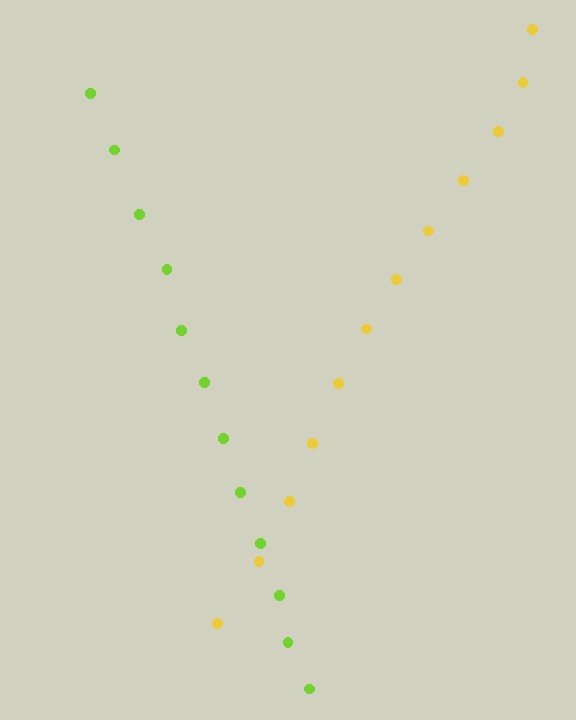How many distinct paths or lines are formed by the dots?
There are 2 distinct paths.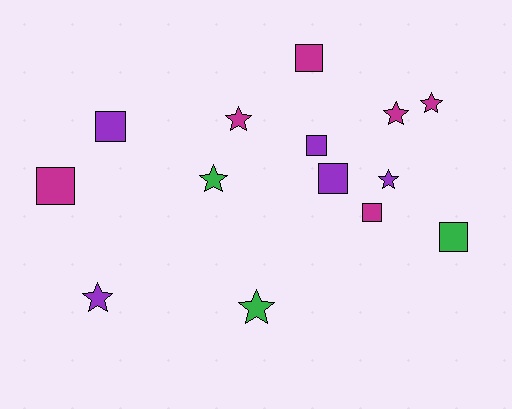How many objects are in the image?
There are 14 objects.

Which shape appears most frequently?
Star, with 7 objects.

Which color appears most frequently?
Magenta, with 6 objects.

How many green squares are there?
There is 1 green square.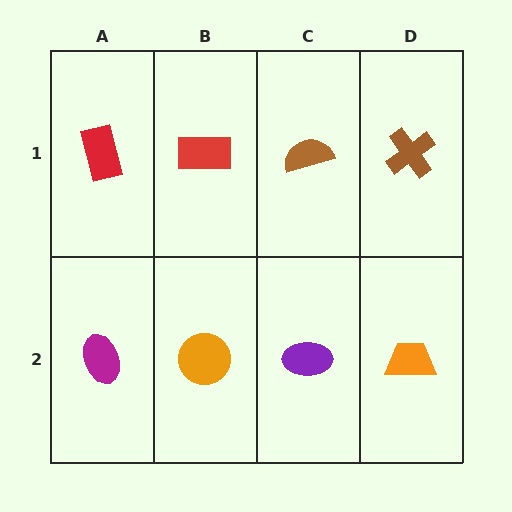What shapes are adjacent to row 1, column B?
An orange circle (row 2, column B), a red rectangle (row 1, column A), a brown semicircle (row 1, column C).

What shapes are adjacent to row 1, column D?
An orange trapezoid (row 2, column D), a brown semicircle (row 1, column C).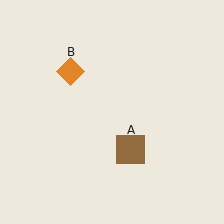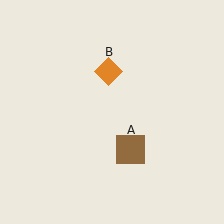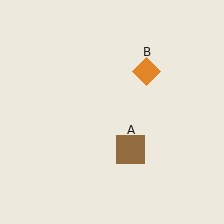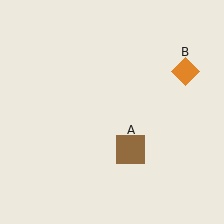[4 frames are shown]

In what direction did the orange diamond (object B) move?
The orange diamond (object B) moved right.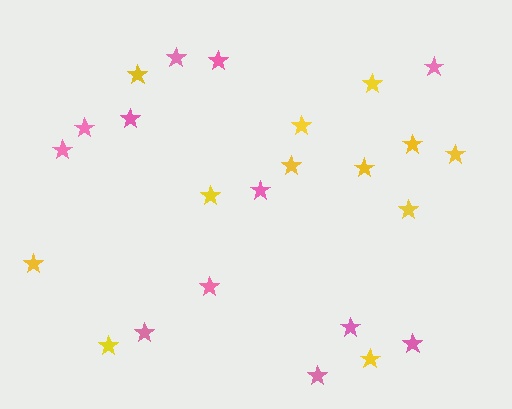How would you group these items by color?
There are 2 groups: one group of yellow stars (12) and one group of pink stars (12).